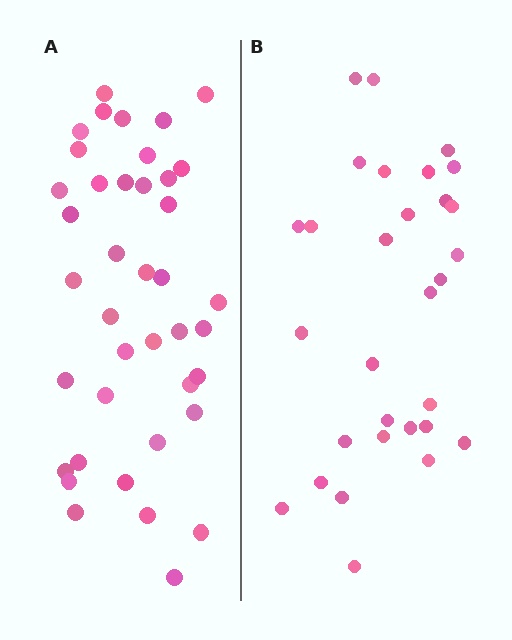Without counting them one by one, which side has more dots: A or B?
Region A (the left region) has more dots.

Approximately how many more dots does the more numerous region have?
Region A has roughly 10 or so more dots than region B.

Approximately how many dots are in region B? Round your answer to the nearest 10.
About 30 dots.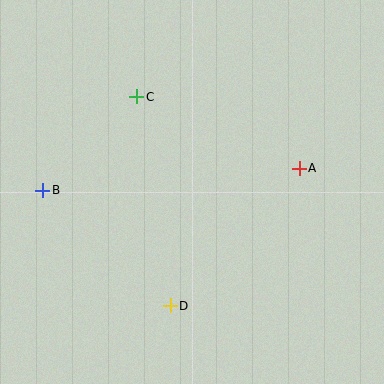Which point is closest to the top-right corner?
Point A is closest to the top-right corner.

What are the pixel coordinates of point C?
Point C is at (137, 97).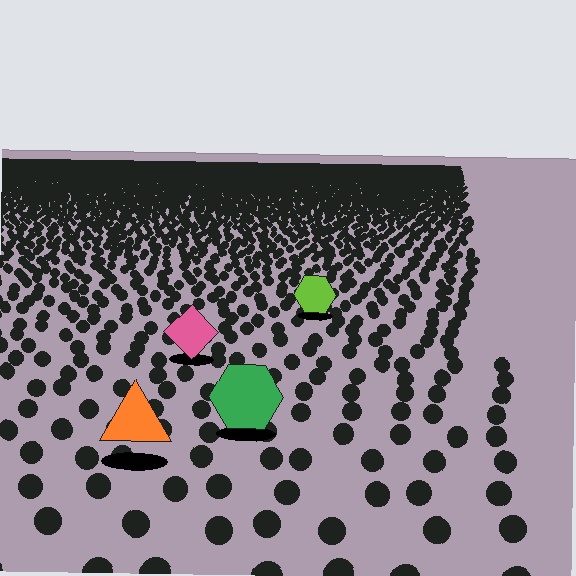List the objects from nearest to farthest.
From nearest to farthest: the orange triangle, the green hexagon, the pink diamond, the lime hexagon.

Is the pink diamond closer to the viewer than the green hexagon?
No. The green hexagon is closer — you can tell from the texture gradient: the ground texture is coarser near it.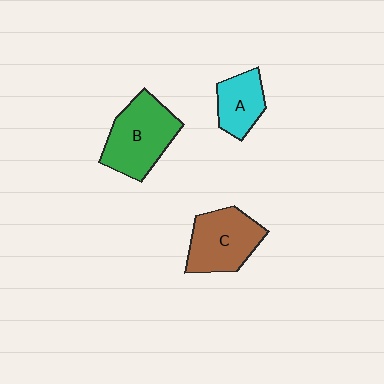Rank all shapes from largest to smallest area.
From largest to smallest: B (green), C (brown), A (cyan).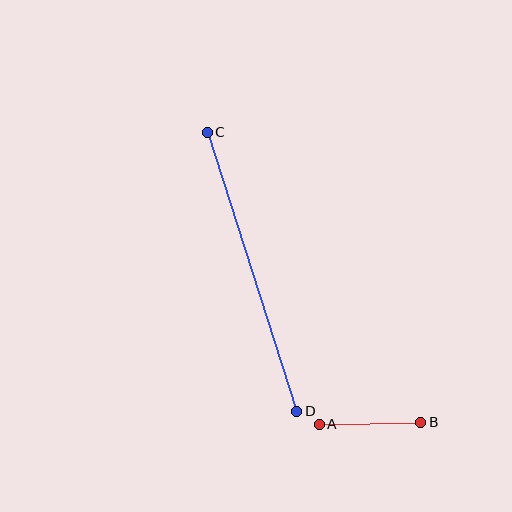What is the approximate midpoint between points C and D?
The midpoint is at approximately (252, 272) pixels.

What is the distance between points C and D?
The distance is approximately 293 pixels.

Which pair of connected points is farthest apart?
Points C and D are farthest apart.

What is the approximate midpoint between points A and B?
The midpoint is at approximately (370, 423) pixels.